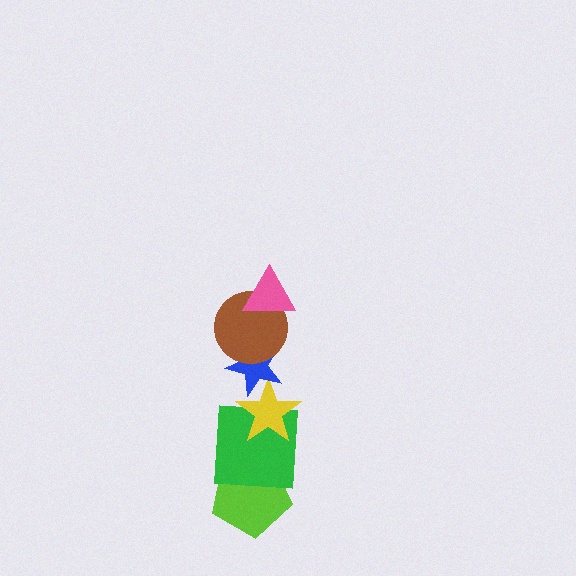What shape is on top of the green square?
The yellow star is on top of the green square.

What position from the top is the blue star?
The blue star is 3rd from the top.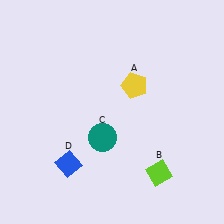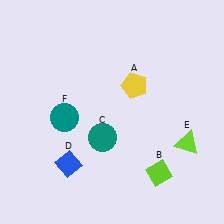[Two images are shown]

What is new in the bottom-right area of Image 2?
A lime triangle (E) was added in the bottom-right area of Image 2.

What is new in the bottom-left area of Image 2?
A teal circle (F) was added in the bottom-left area of Image 2.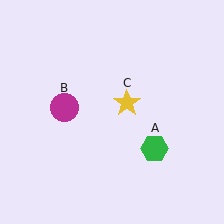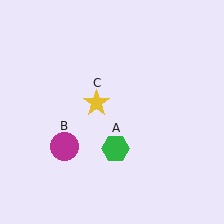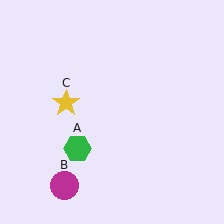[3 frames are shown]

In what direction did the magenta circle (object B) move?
The magenta circle (object B) moved down.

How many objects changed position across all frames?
3 objects changed position: green hexagon (object A), magenta circle (object B), yellow star (object C).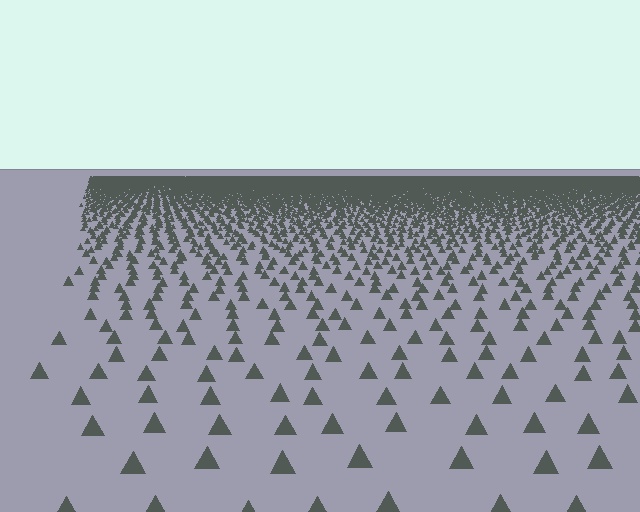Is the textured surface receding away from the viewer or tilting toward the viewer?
The surface is receding away from the viewer. Texture elements get smaller and denser toward the top.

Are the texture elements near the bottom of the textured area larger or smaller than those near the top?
Larger. Near the bottom, elements are closer to the viewer and appear at a bigger on-screen size.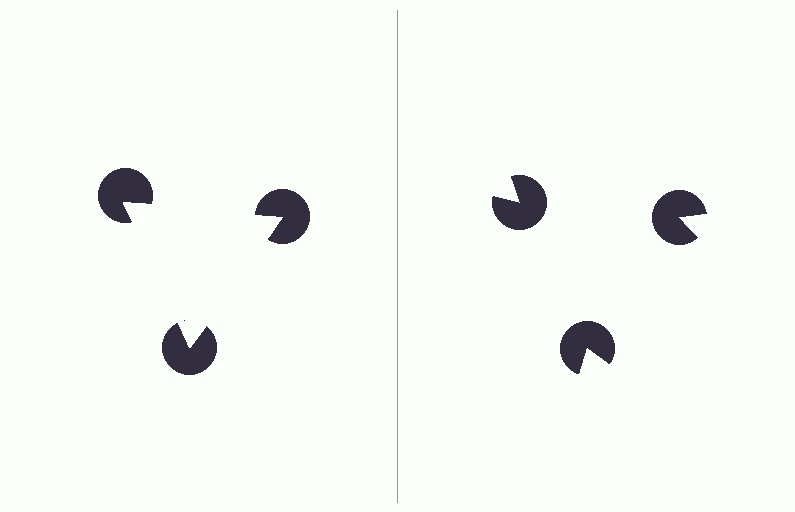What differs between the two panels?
The pac-man discs are positioned identically on both sides; only the wedge orientations differ. On the left they align to a triangle; on the right they are misaligned.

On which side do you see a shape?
An illusory triangle appears on the left side. On the right side the wedge cuts are rotated, so no coherent shape forms.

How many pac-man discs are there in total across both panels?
6 — 3 on each side.